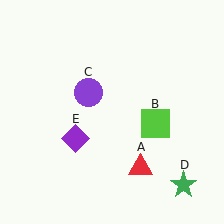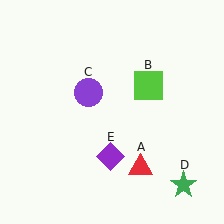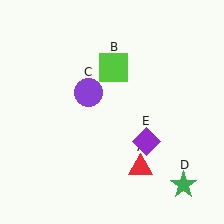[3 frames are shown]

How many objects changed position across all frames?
2 objects changed position: lime square (object B), purple diamond (object E).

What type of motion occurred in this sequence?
The lime square (object B), purple diamond (object E) rotated counterclockwise around the center of the scene.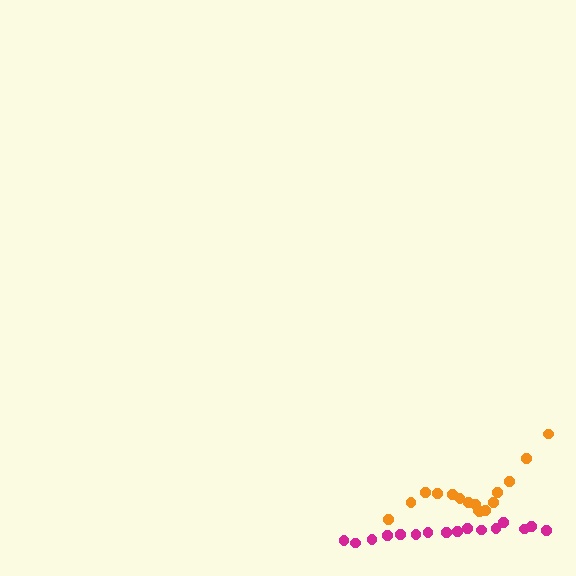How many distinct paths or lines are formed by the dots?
There are 2 distinct paths.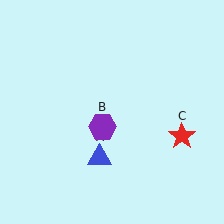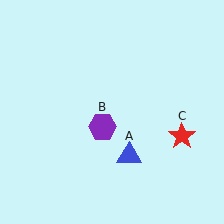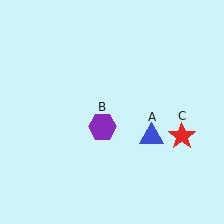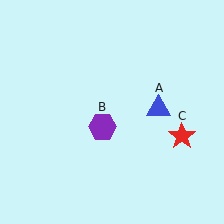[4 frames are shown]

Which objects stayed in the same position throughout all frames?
Purple hexagon (object B) and red star (object C) remained stationary.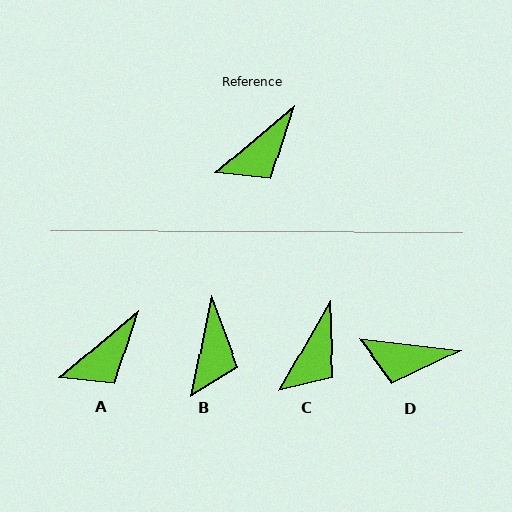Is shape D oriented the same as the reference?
No, it is off by about 47 degrees.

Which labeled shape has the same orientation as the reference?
A.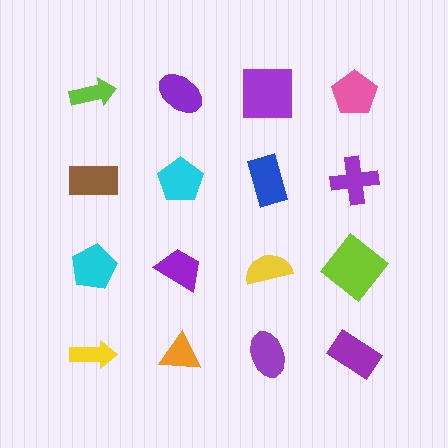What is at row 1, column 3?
A purple square.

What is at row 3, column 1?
A cyan pentagon.